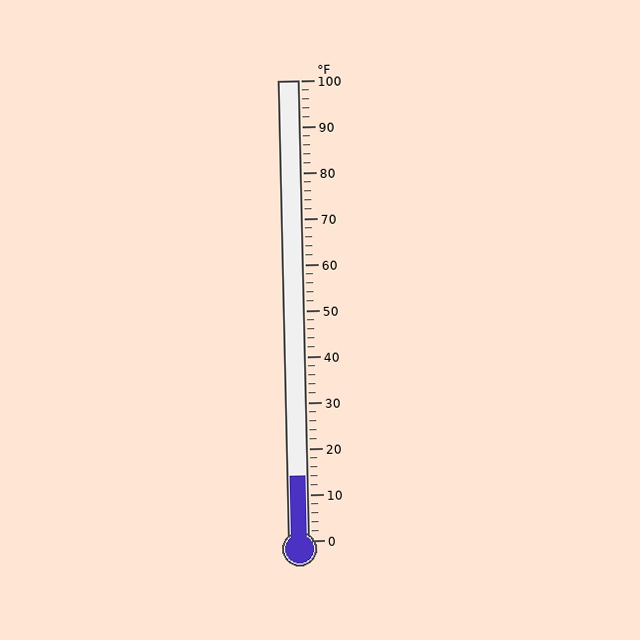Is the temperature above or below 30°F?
The temperature is below 30°F.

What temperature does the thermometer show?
The thermometer shows approximately 14°F.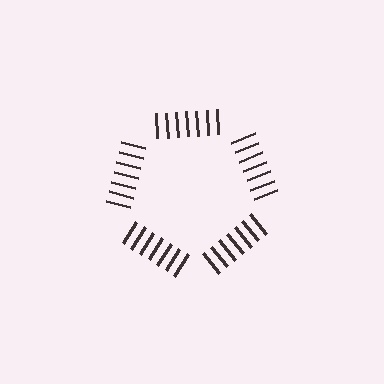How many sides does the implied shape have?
5 sides — the line-ends trace a pentagon.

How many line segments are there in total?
35 — 7 along each of the 5 edges.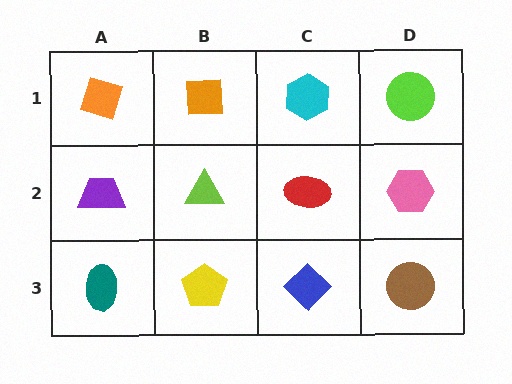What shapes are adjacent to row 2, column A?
An orange diamond (row 1, column A), a teal ellipse (row 3, column A), a lime triangle (row 2, column B).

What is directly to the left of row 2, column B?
A purple trapezoid.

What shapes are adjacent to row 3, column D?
A pink hexagon (row 2, column D), a blue diamond (row 3, column C).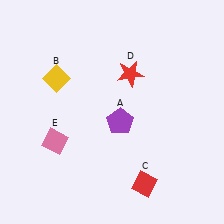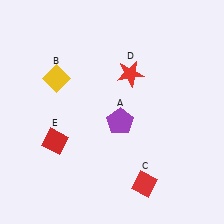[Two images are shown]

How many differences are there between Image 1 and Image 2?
There is 1 difference between the two images.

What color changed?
The diamond (E) changed from pink in Image 1 to red in Image 2.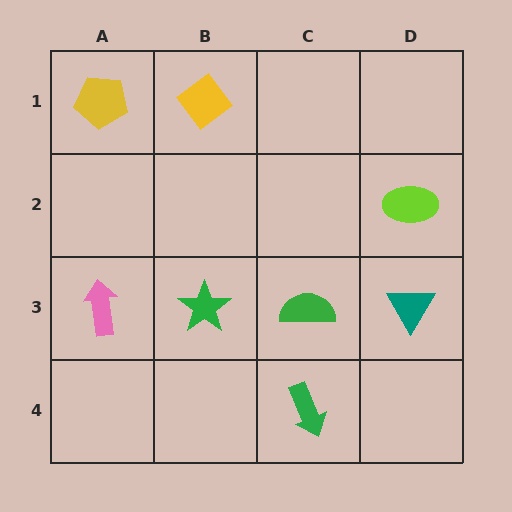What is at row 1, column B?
A yellow diamond.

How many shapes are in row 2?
1 shape.